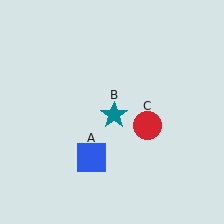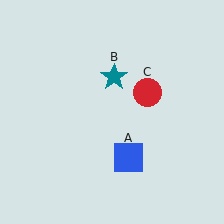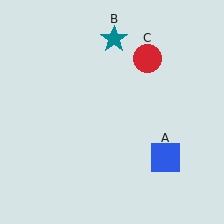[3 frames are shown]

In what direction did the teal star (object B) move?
The teal star (object B) moved up.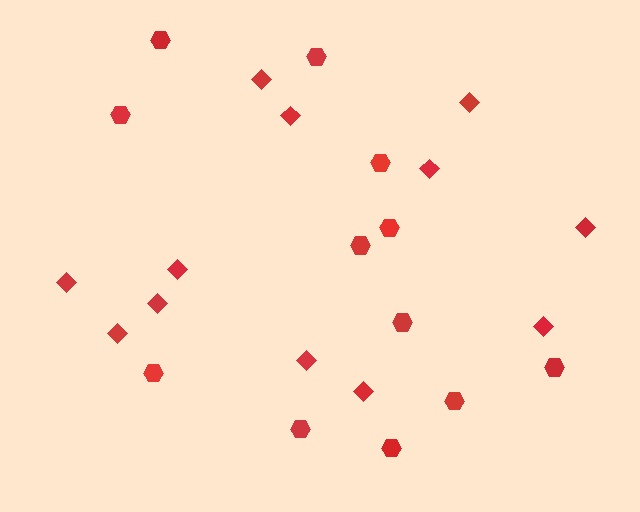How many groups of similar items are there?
There are 2 groups: one group of hexagons (12) and one group of diamonds (12).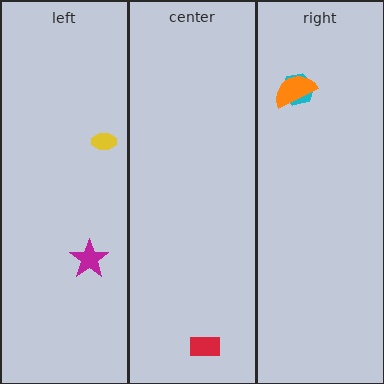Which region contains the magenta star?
The left region.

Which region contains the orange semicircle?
The right region.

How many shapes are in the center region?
1.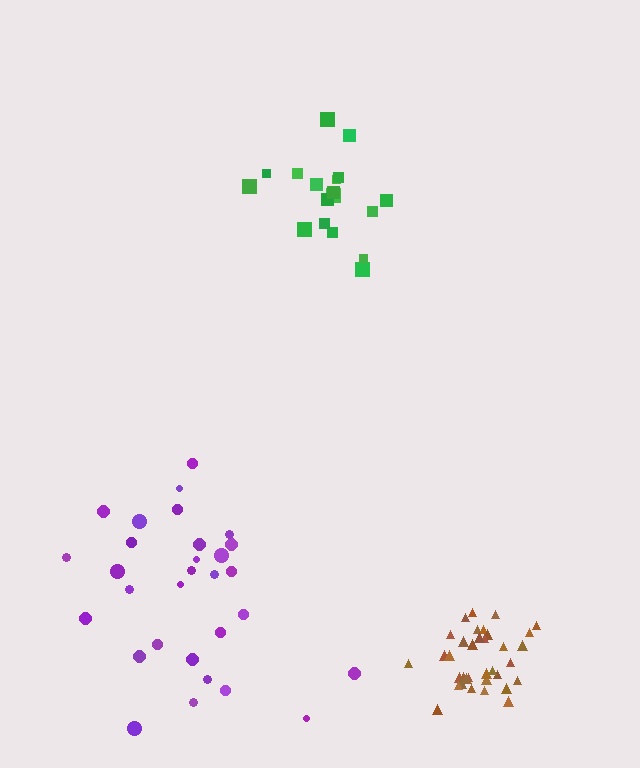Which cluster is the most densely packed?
Brown.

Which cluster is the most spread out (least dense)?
Purple.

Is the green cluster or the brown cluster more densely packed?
Brown.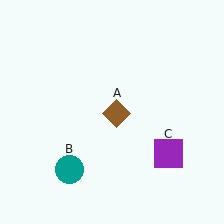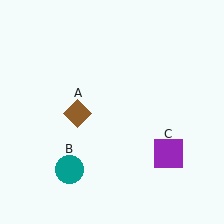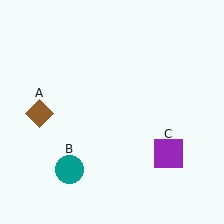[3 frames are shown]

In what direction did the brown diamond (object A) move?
The brown diamond (object A) moved left.